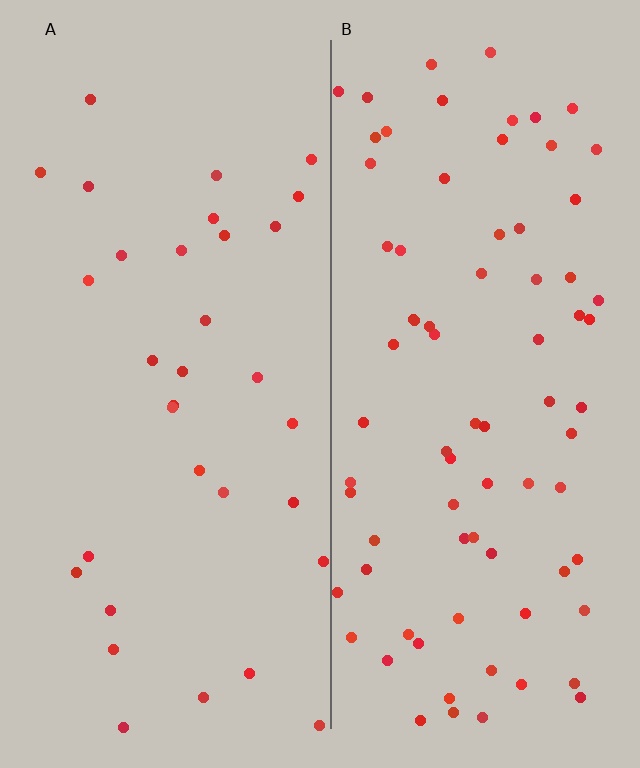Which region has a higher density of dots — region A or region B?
B (the right).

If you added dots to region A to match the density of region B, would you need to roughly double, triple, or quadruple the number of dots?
Approximately double.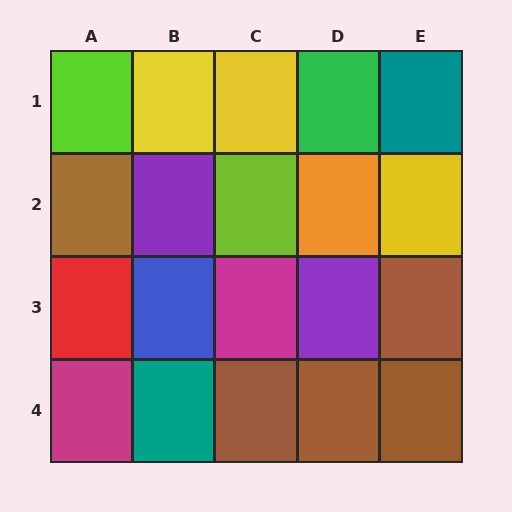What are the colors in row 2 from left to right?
Brown, purple, lime, orange, yellow.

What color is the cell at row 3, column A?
Red.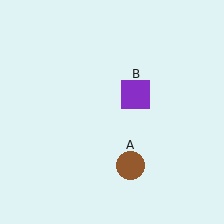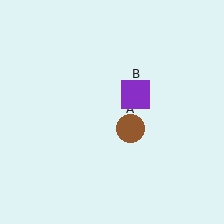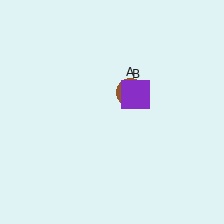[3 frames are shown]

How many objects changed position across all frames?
1 object changed position: brown circle (object A).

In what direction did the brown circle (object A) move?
The brown circle (object A) moved up.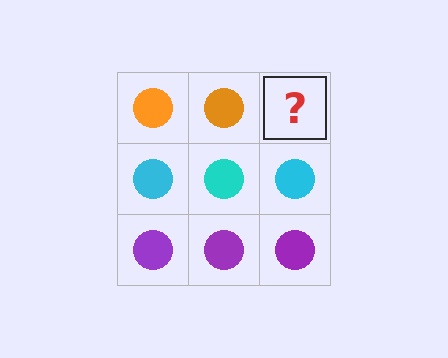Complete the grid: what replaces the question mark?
The question mark should be replaced with an orange circle.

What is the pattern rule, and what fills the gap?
The rule is that each row has a consistent color. The gap should be filled with an orange circle.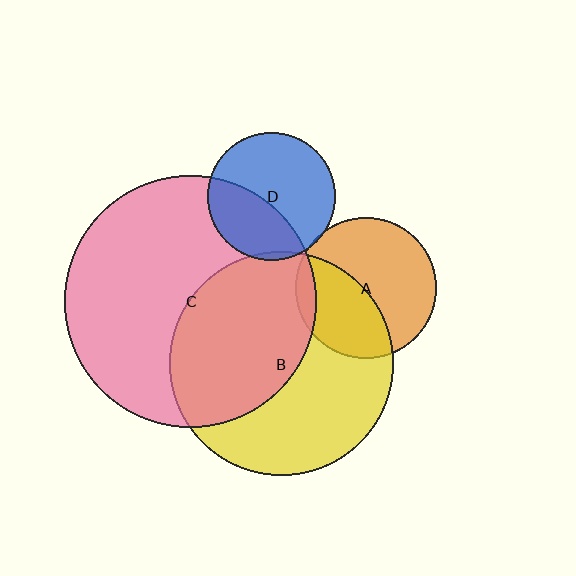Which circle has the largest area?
Circle C (pink).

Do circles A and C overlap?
Yes.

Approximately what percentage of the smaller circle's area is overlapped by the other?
Approximately 5%.